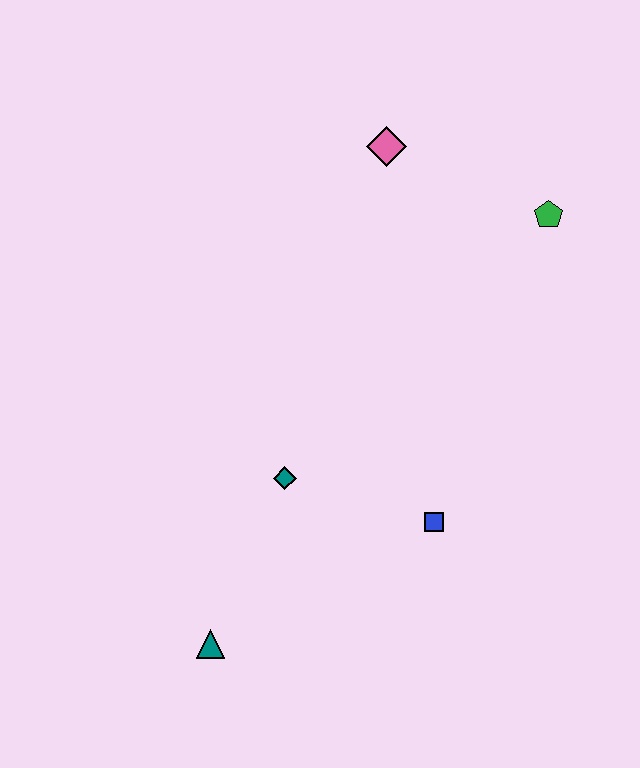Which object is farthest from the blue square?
The pink diamond is farthest from the blue square.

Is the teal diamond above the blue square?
Yes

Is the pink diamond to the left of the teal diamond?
No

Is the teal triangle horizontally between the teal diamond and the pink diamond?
No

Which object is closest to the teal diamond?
The blue square is closest to the teal diamond.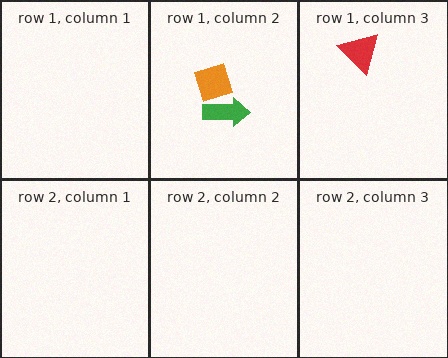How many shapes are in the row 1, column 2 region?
2.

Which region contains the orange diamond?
The row 1, column 2 region.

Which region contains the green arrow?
The row 1, column 2 region.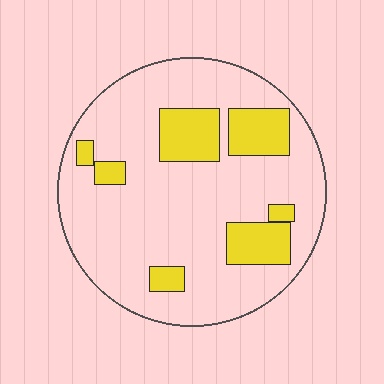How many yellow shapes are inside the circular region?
7.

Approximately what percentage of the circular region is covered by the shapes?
Approximately 20%.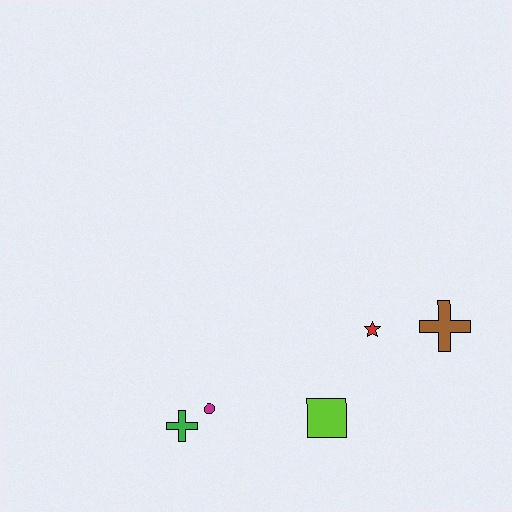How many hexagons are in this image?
There are no hexagons.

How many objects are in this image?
There are 5 objects.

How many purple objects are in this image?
There are no purple objects.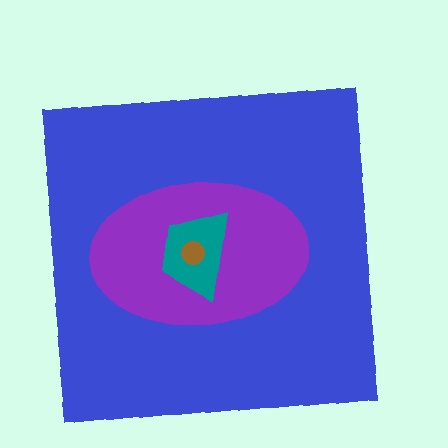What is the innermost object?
The brown circle.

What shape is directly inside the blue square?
The purple ellipse.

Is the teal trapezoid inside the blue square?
Yes.